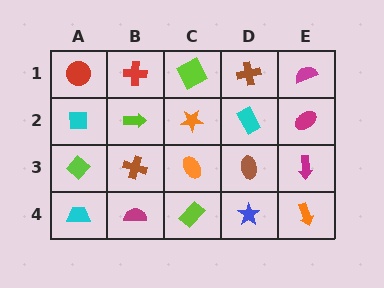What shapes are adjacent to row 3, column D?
A cyan rectangle (row 2, column D), a blue star (row 4, column D), an orange ellipse (row 3, column C), a magenta arrow (row 3, column E).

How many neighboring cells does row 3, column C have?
4.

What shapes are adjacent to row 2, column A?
A red circle (row 1, column A), a lime diamond (row 3, column A), a lime arrow (row 2, column B).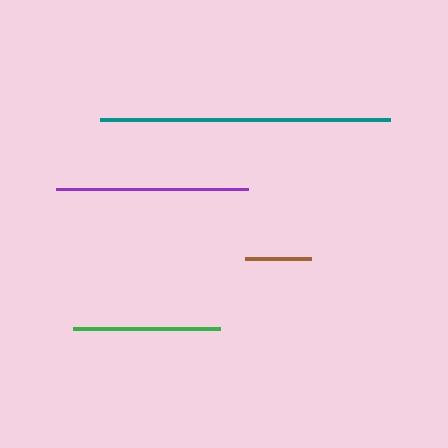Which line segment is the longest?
The teal line is the longest at approximately 290 pixels.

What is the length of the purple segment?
The purple segment is approximately 192 pixels long.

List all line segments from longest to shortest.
From longest to shortest: teal, purple, green, brown.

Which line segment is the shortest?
The brown line is the shortest at approximately 66 pixels.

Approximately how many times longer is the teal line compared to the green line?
The teal line is approximately 2.0 times the length of the green line.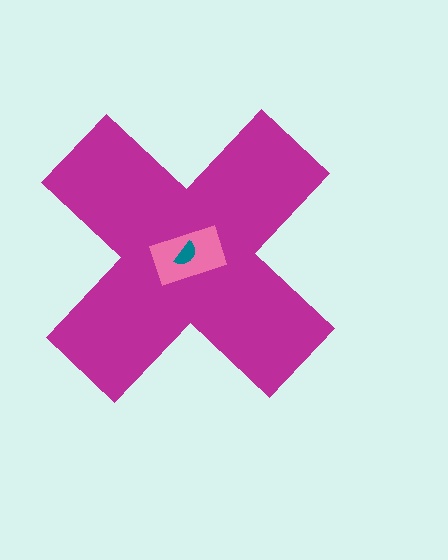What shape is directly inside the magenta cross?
The pink rectangle.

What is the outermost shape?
The magenta cross.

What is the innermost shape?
The teal semicircle.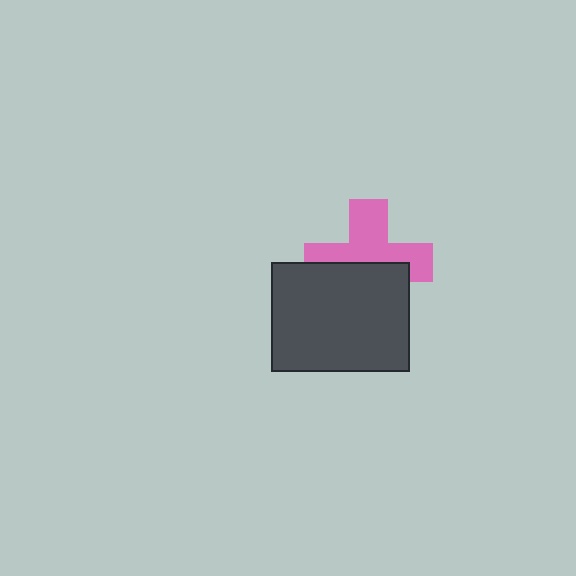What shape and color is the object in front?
The object in front is a dark gray rectangle.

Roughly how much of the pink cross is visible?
About half of it is visible (roughly 54%).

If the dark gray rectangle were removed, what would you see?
You would see the complete pink cross.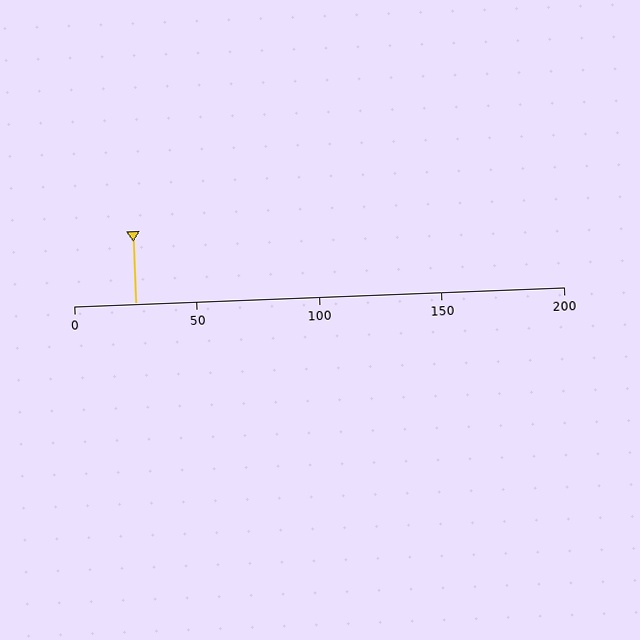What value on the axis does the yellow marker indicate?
The marker indicates approximately 25.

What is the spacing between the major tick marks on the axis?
The major ticks are spaced 50 apart.